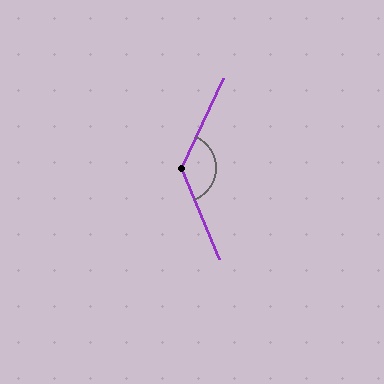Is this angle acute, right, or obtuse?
It is obtuse.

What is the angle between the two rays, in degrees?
Approximately 133 degrees.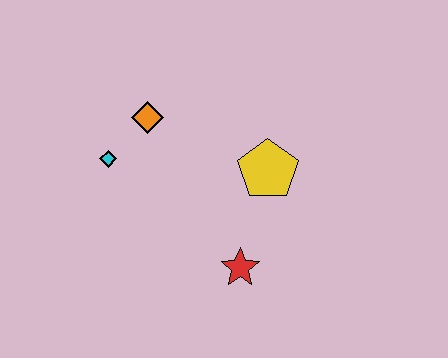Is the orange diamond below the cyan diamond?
No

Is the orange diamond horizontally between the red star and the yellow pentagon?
No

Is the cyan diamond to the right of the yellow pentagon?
No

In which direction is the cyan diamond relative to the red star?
The cyan diamond is to the left of the red star.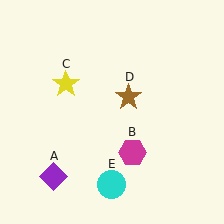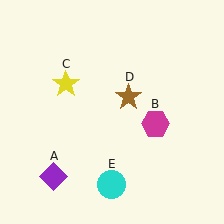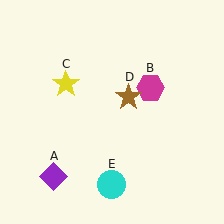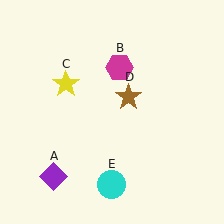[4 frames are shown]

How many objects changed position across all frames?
1 object changed position: magenta hexagon (object B).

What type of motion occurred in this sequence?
The magenta hexagon (object B) rotated counterclockwise around the center of the scene.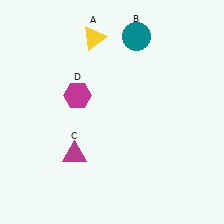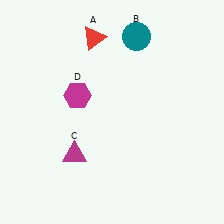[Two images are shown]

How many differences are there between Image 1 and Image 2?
There is 1 difference between the two images.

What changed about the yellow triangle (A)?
In Image 1, A is yellow. In Image 2, it changed to red.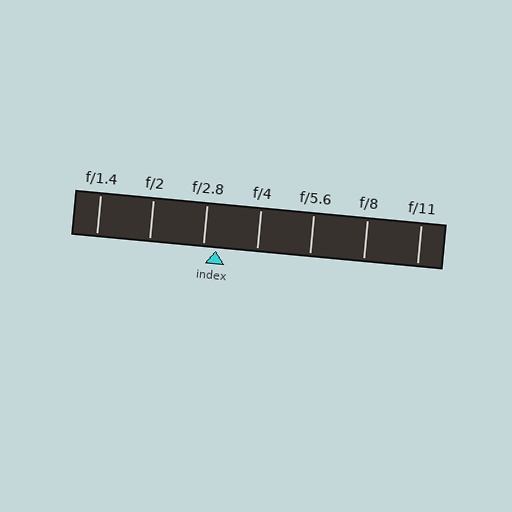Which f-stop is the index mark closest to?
The index mark is closest to f/2.8.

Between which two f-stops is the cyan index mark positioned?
The index mark is between f/2.8 and f/4.